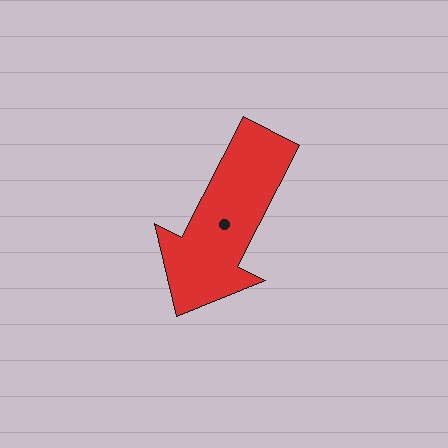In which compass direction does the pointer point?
Southwest.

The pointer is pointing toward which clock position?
Roughly 7 o'clock.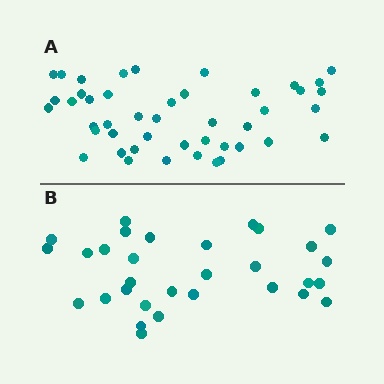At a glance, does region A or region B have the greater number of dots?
Region A (the top region) has more dots.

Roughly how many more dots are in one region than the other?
Region A has approximately 15 more dots than region B.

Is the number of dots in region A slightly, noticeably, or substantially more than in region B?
Region A has substantially more. The ratio is roughly 1.5 to 1.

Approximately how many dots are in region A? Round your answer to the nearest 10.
About 40 dots. (The exact count is 45, which rounds to 40.)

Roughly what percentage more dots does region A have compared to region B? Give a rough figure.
About 45% more.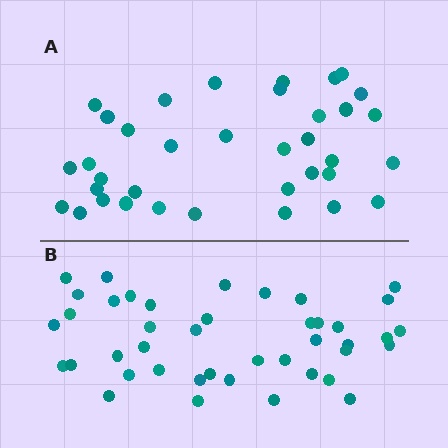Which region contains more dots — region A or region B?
Region B (the bottom region) has more dots.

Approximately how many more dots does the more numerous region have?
Region B has about 6 more dots than region A.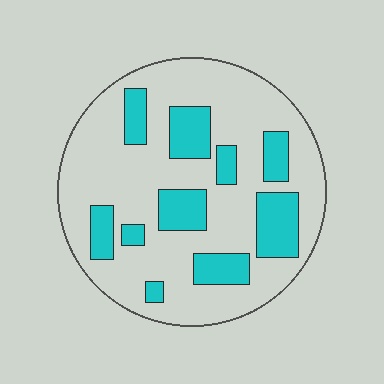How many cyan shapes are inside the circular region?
10.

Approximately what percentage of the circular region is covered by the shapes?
Approximately 25%.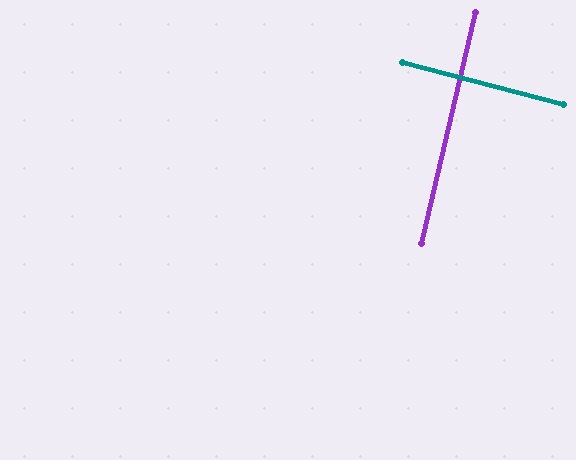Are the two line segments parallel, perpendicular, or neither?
Perpendicular — they meet at approximately 89°.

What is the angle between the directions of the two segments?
Approximately 89 degrees.